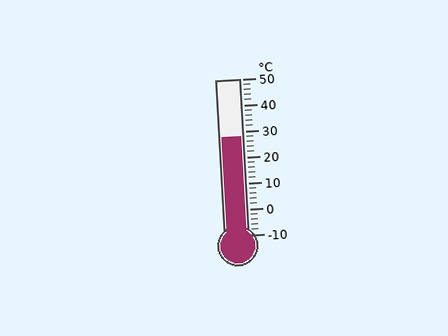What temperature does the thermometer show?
The thermometer shows approximately 28°C.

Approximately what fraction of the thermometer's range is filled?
The thermometer is filled to approximately 65% of its range.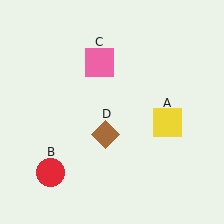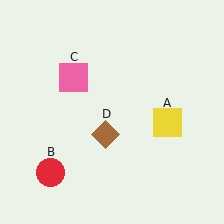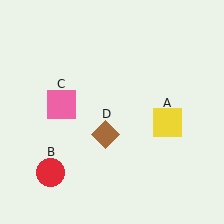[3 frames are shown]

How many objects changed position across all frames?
1 object changed position: pink square (object C).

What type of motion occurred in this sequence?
The pink square (object C) rotated counterclockwise around the center of the scene.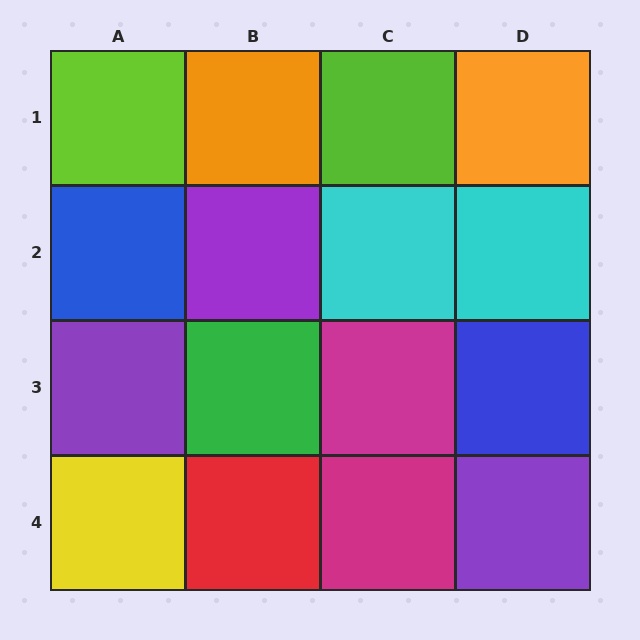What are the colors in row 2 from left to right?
Blue, purple, cyan, cyan.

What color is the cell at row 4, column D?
Purple.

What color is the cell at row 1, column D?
Orange.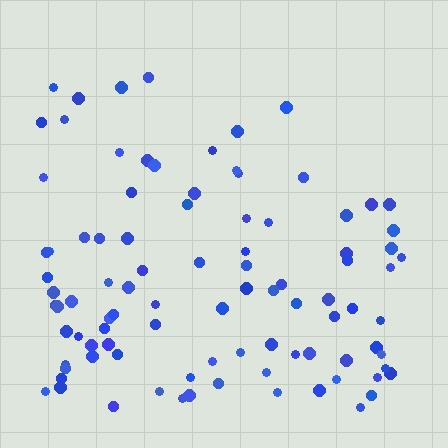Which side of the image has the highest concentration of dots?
The bottom.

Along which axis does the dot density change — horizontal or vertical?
Vertical.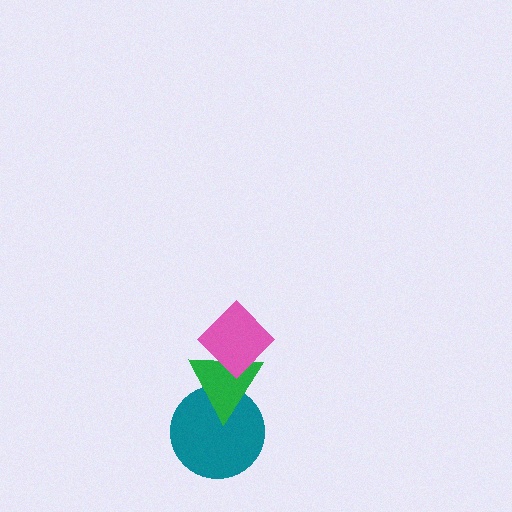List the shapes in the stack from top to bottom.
From top to bottom: the pink diamond, the green triangle, the teal circle.